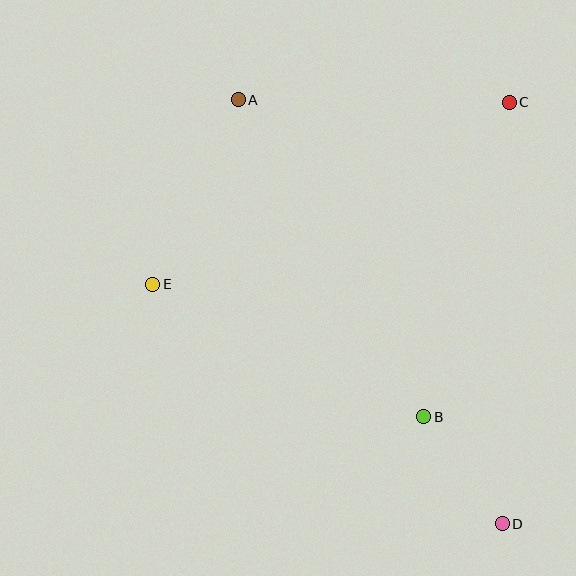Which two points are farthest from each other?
Points A and D are farthest from each other.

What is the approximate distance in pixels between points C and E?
The distance between C and E is approximately 400 pixels.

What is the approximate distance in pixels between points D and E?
The distance between D and E is approximately 424 pixels.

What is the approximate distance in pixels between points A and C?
The distance between A and C is approximately 271 pixels.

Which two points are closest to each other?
Points B and D are closest to each other.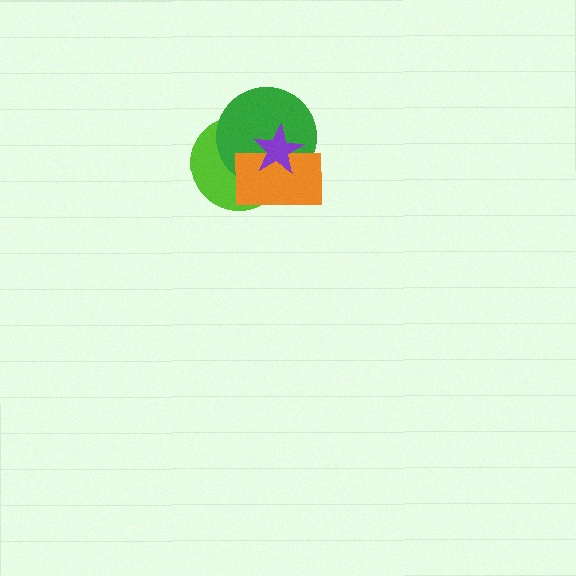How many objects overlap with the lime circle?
3 objects overlap with the lime circle.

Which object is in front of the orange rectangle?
The purple star is in front of the orange rectangle.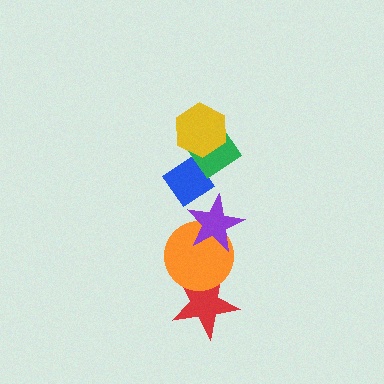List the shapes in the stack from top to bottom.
From top to bottom: the yellow hexagon, the green diamond, the blue diamond, the purple star, the orange circle, the red star.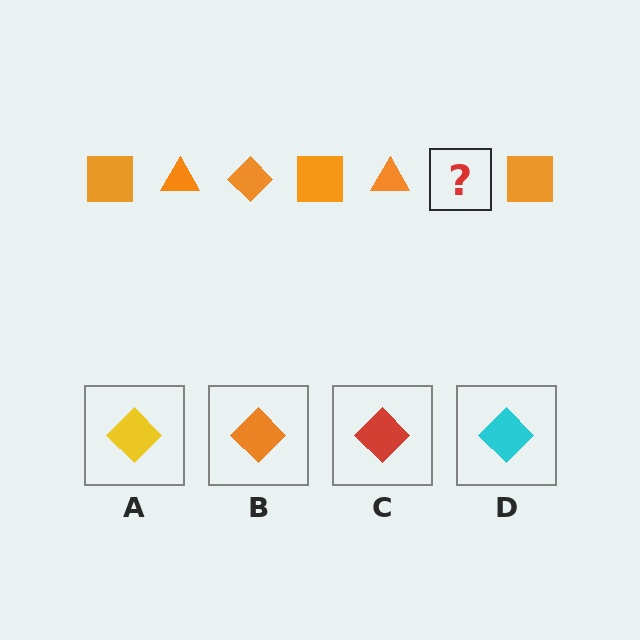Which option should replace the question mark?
Option B.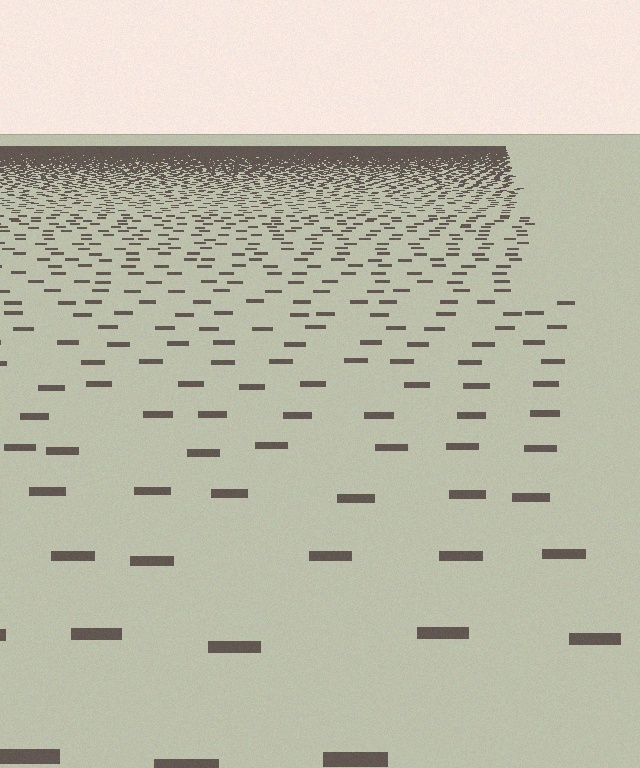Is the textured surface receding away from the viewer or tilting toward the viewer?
The surface is receding away from the viewer. Texture elements get smaller and denser toward the top.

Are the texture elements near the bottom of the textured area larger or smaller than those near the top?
Larger. Near the bottom, elements are closer to the viewer and appear at a bigger on-screen size.